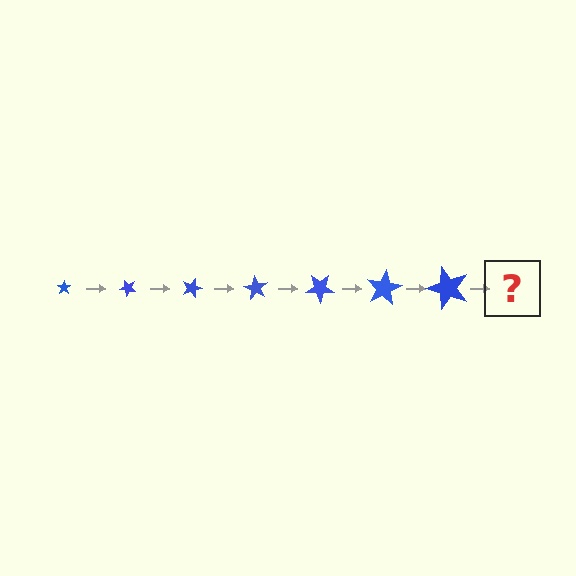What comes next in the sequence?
The next element should be a star, larger than the previous one and rotated 315 degrees from the start.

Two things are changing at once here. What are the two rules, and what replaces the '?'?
The two rules are that the star grows larger each step and it rotates 45 degrees each step. The '?' should be a star, larger than the previous one and rotated 315 degrees from the start.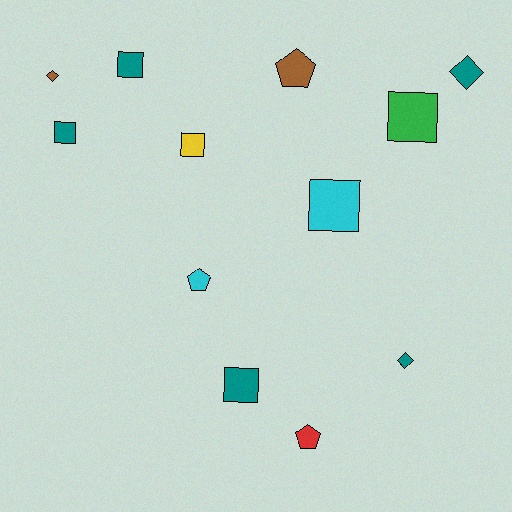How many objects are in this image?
There are 12 objects.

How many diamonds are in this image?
There are 3 diamonds.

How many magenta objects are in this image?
There are no magenta objects.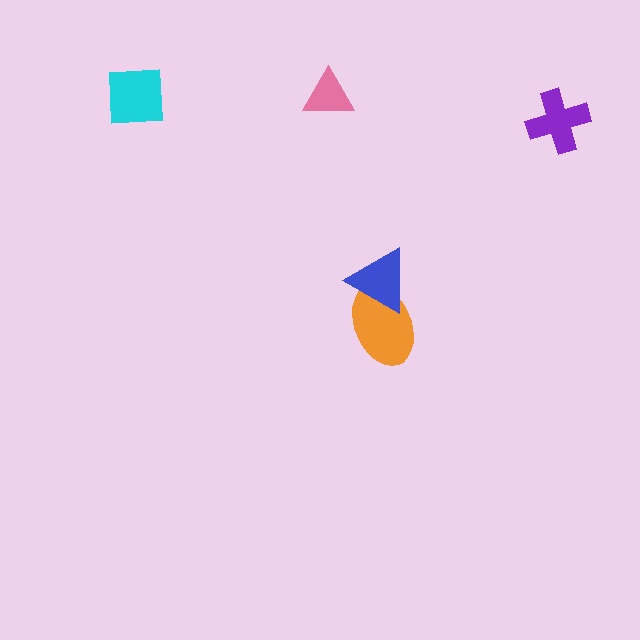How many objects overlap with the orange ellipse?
1 object overlaps with the orange ellipse.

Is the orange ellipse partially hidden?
Yes, it is partially covered by another shape.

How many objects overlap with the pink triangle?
0 objects overlap with the pink triangle.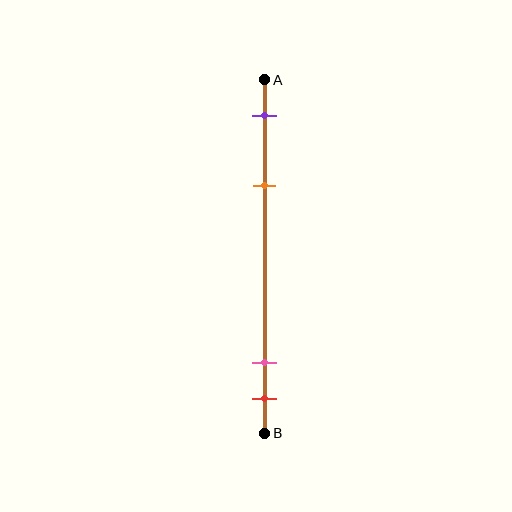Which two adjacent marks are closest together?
The pink and red marks are the closest adjacent pair.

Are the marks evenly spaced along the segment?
No, the marks are not evenly spaced.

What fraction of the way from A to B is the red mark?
The red mark is approximately 90% (0.9) of the way from A to B.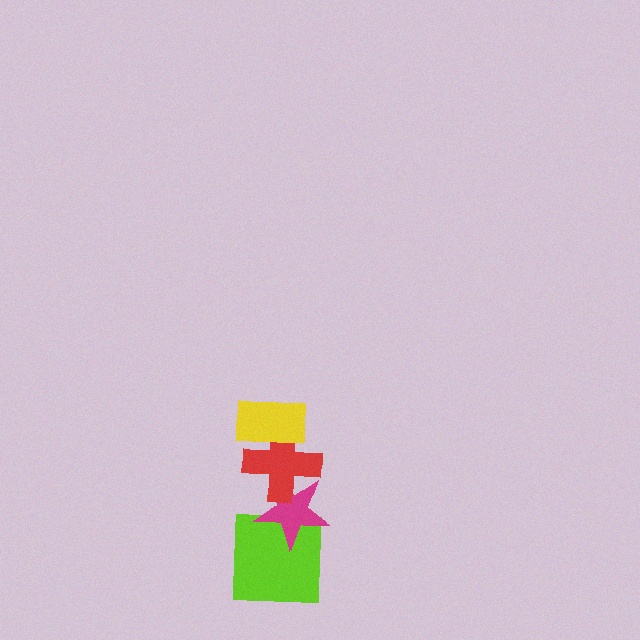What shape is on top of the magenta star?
The red cross is on top of the magenta star.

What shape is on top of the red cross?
The yellow rectangle is on top of the red cross.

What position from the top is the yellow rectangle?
The yellow rectangle is 1st from the top.